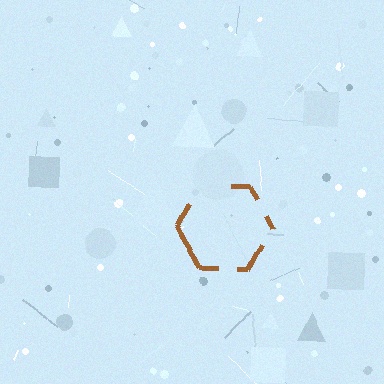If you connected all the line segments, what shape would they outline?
They would outline a hexagon.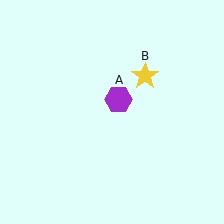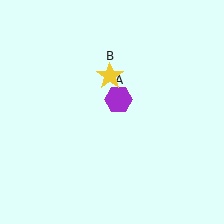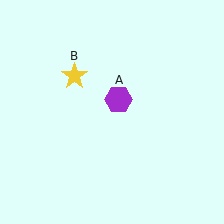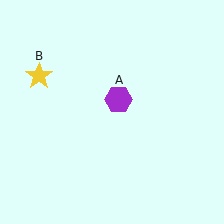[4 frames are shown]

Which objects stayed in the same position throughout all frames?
Purple hexagon (object A) remained stationary.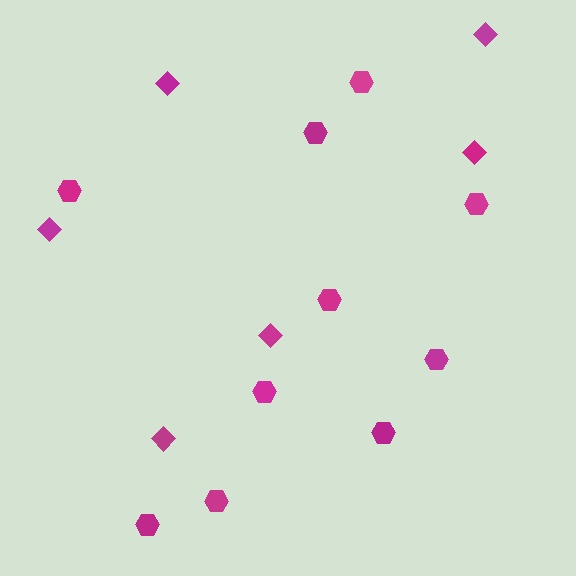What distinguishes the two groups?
There are 2 groups: one group of diamonds (6) and one group of hexagons (10).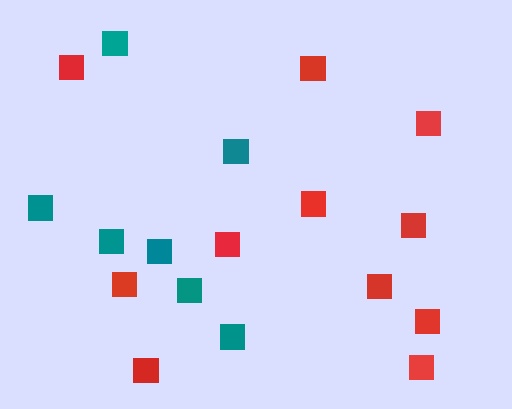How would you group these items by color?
There are 2 groups: one group of red squares (11) and one group of teal squares (7).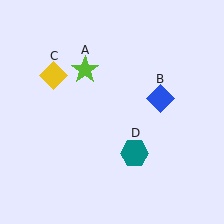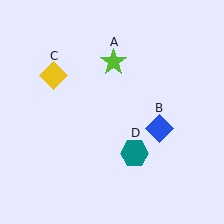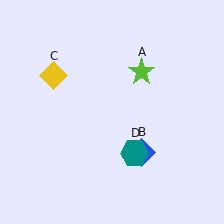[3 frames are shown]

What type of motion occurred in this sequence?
The lime star (object A), blue diamond (object B) rotated clockwise around the center of the scene.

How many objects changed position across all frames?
2 objects changed position: lime star (object A), blue diamond (object B).